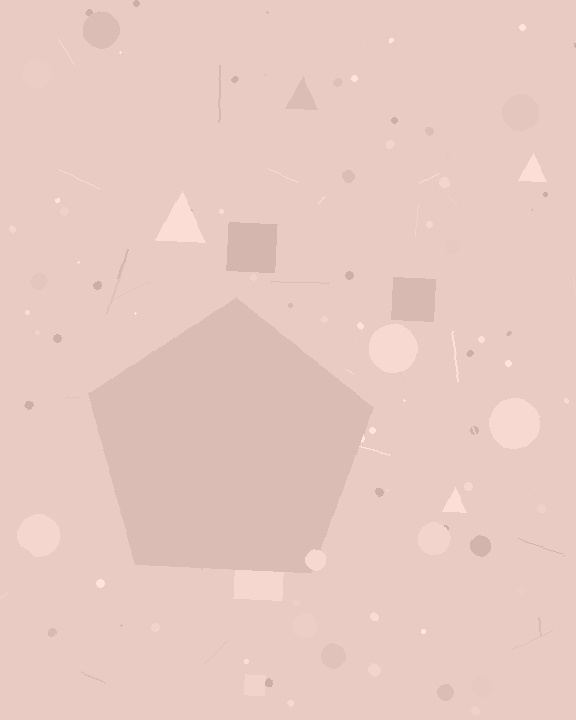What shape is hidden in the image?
A pentagon is hidden in the image.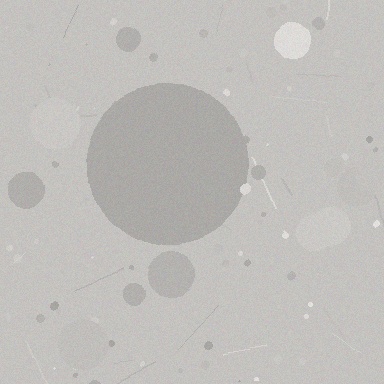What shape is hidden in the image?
A circle is hidden in the image.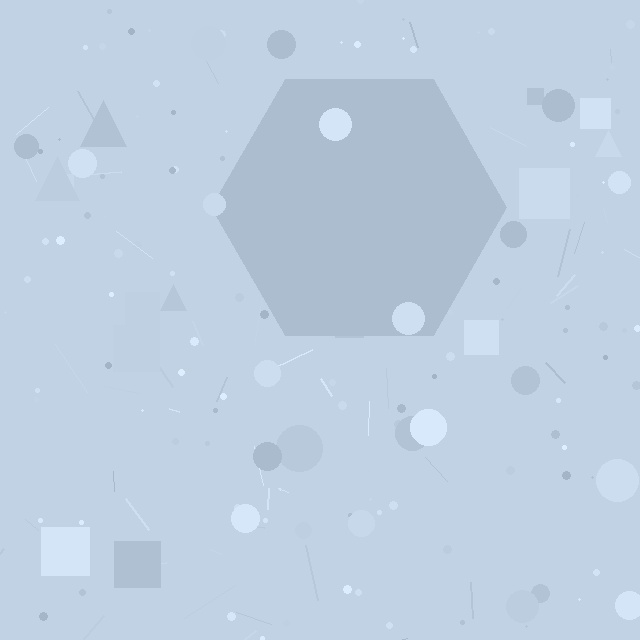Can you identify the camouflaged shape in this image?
The camouflaged shape is a hexagon.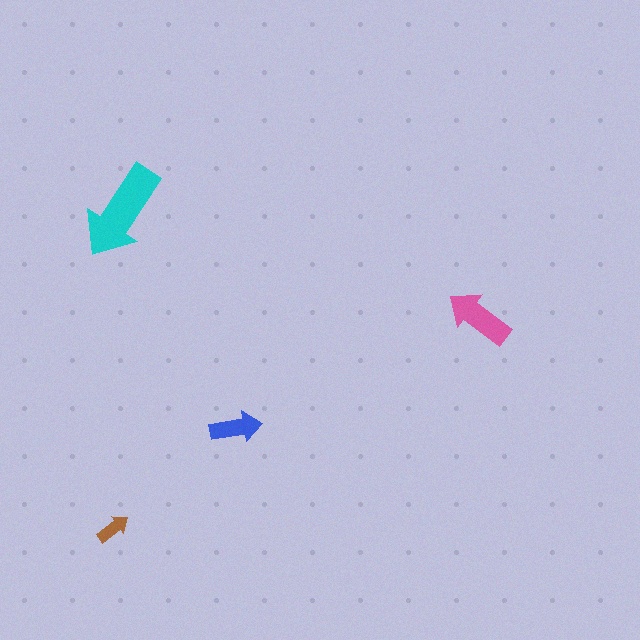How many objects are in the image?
There are 4 objects in the image.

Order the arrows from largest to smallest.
the cyan one, the pink one, the blue one, the brown one.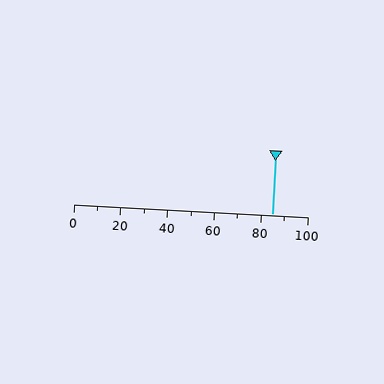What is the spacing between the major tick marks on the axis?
The major ticks are spaced 20 apart.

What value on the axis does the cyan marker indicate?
The marker indicates approximately 85.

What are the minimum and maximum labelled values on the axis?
The axis runs from 0 to 100.